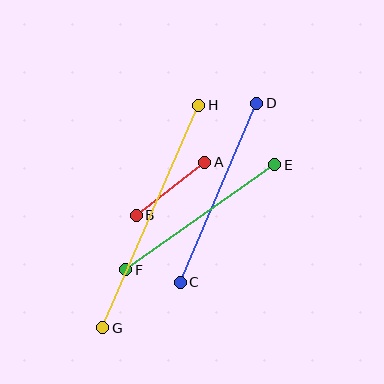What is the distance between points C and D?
The distance is approximately 195 pixels.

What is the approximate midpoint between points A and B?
The midpoint is at approximately (170, 189) pixels.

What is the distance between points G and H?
The distance is approximately 242 pixels.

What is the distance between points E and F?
The distance is approximately 182 pixels.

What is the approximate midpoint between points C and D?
The midpoint is at approximately (218, 193) pixels.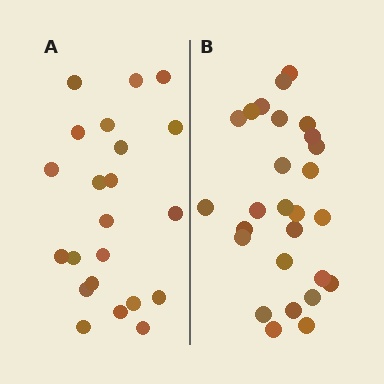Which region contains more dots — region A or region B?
Region B (the right region) has more dots.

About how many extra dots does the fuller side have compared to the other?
Region B has about 5 more dots than region A.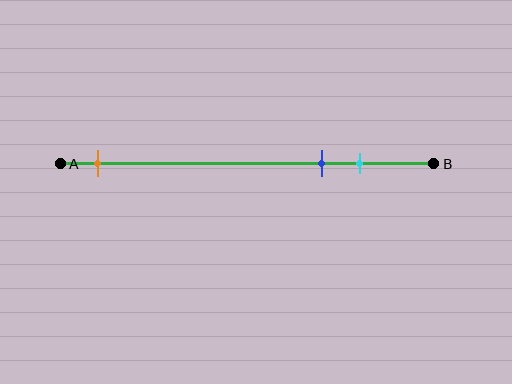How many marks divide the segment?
There are 3 marks dividing the segment.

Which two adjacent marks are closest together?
The blue and cyan marks are the closest adjacent pair.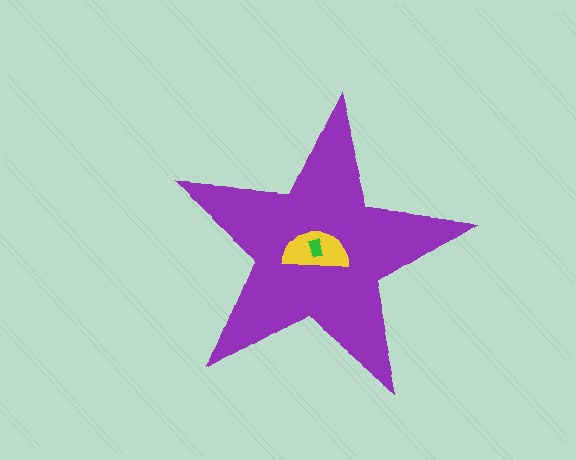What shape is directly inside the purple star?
The yellow semicircle.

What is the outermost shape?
The purple star.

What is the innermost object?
The green rectangle.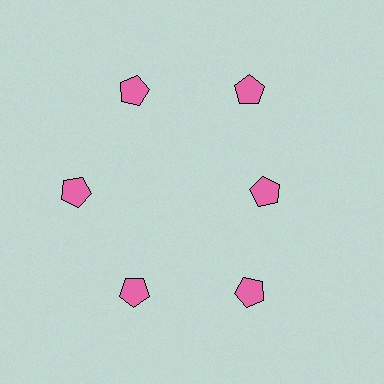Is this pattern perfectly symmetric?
No. The 6 pink pentagons are arranged in a ring, but one element near the 3 o'clock position is pulled inward toward the center, breaking the 6-fold rotational symmetry.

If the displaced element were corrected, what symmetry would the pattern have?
It would have 6-fold rotational symmetry — the pattern would map onto itself every 60 degrees.